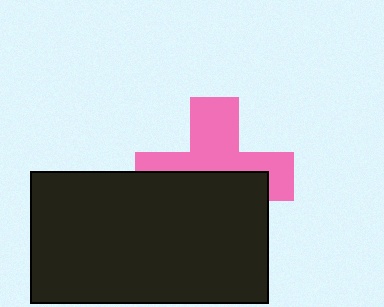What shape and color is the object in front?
The object in front is a black rectangle.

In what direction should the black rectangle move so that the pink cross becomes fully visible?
The black rectangle should move down. That is the shortest direction to clear the overlap and leave the pink cross fully visible.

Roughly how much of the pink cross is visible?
About half of it is visible (roughly 49%).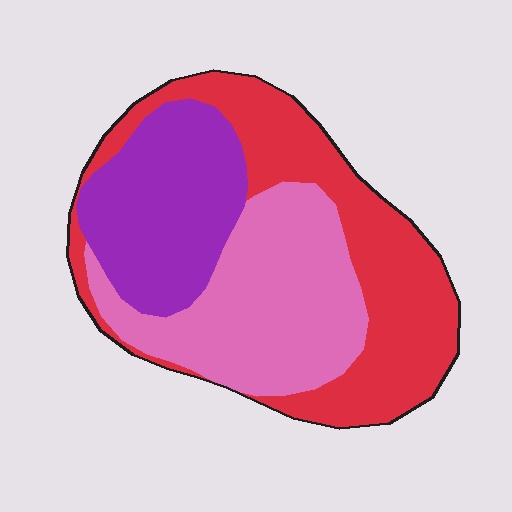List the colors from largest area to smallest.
From largest to smallest: red, pink, purple.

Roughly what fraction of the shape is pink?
Pink covers around 35% of the shape.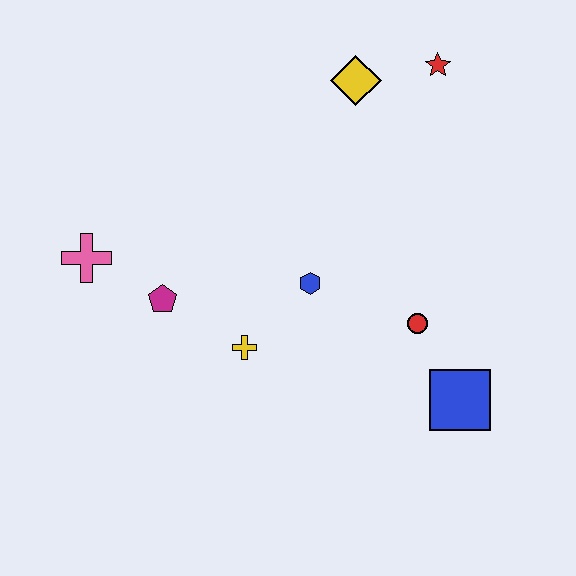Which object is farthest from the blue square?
The pink cross is farthest from the blue square.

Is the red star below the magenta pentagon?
No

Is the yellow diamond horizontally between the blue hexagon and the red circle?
Yes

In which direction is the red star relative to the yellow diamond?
The red star is to the right of the yellow diamond.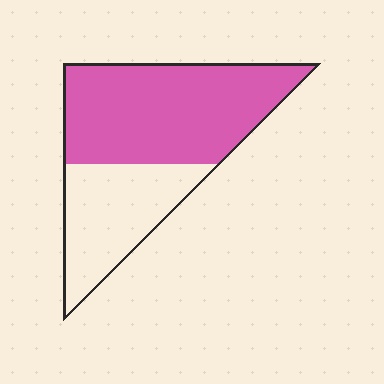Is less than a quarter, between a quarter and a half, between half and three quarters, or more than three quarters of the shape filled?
Between half and three quarters.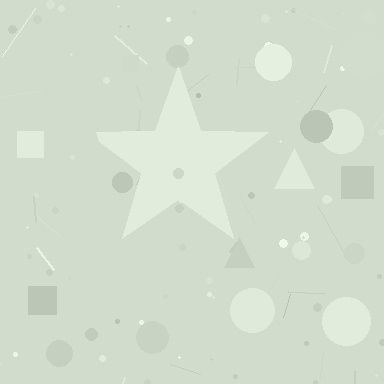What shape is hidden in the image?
A star is hidden in the image.